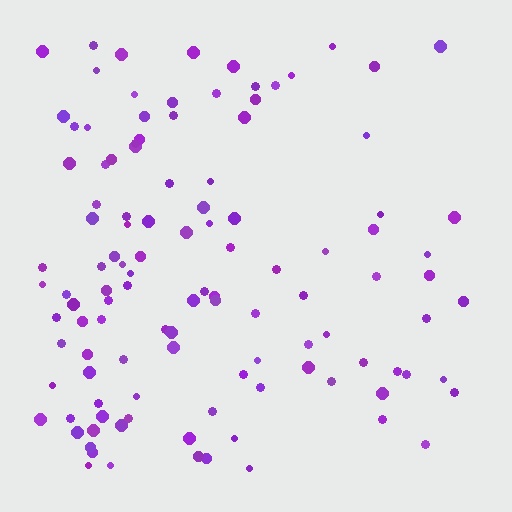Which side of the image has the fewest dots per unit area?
The right.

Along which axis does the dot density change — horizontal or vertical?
Horizontal.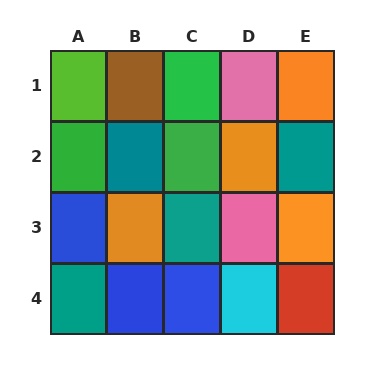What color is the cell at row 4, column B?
Blue.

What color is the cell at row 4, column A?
Teal.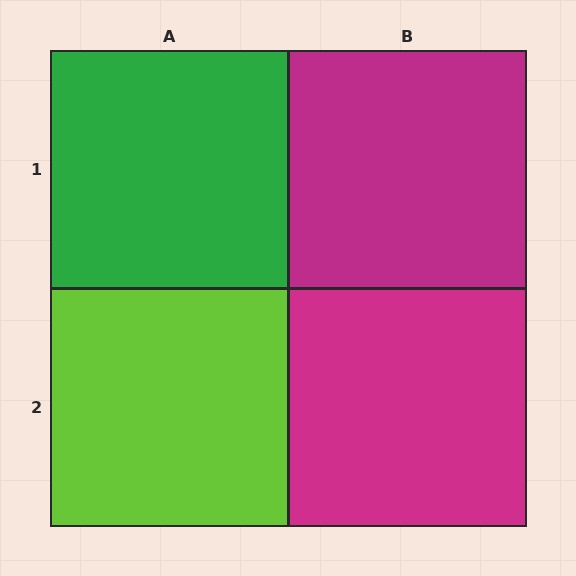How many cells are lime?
1 cell is lime.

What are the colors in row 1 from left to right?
Green, magenta.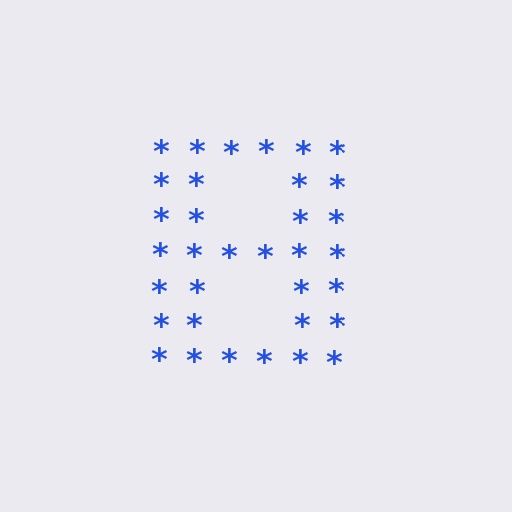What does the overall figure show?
The overall figure shows the letter B.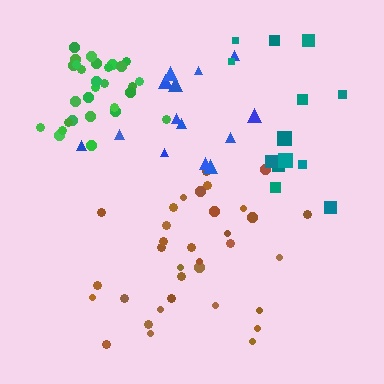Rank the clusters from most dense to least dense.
green, brown, blue, teal.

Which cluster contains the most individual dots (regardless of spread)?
Brown (35).